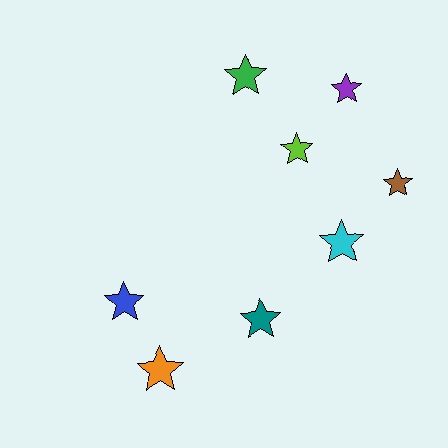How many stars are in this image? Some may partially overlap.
There are 8 stars.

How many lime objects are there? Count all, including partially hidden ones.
There is 1 lime object.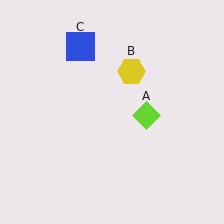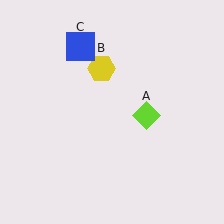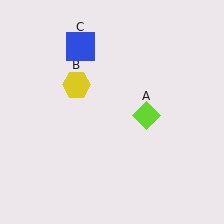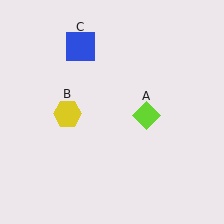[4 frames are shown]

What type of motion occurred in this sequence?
The yellow hexagon (object B) rotated counterclockwise around the center of the scene.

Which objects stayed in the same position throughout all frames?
Lime diamond (object A) and blue square (object C) remained stationary.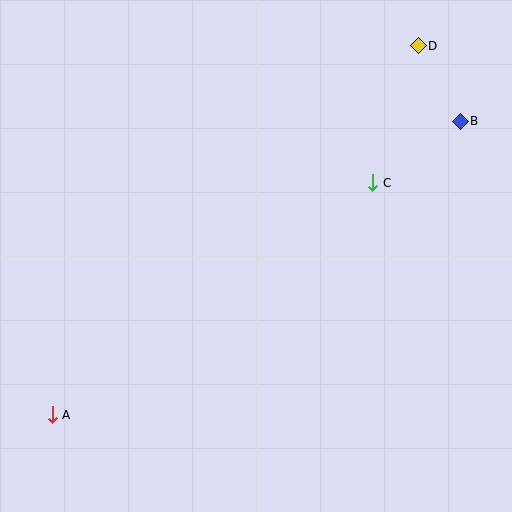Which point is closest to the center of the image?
Point C at (373, 183) is closest to the center.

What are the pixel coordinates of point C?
Point C is at (373, 183).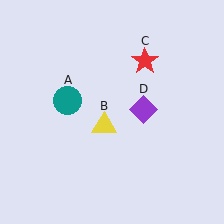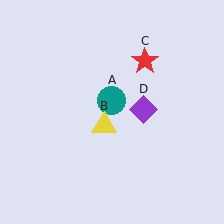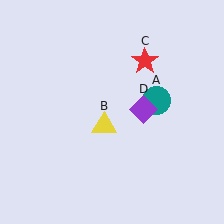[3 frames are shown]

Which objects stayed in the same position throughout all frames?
Yellow triangle (object B) and red star (object C) and purple diamond (object D) remained stationary.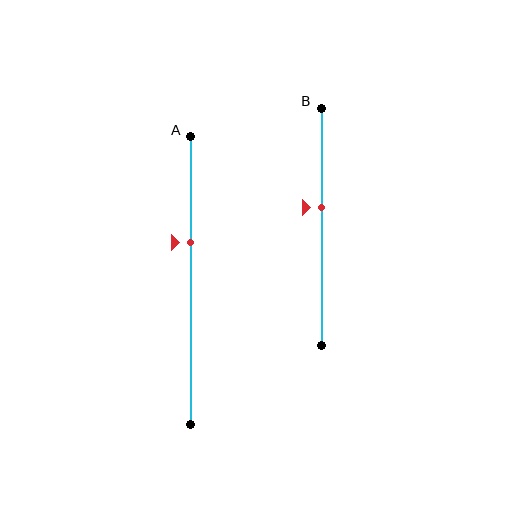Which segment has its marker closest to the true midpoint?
Segment B has its marker closest to the true midpoint.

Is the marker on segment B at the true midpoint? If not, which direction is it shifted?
No, the marker on segment B is shifted upward by about 8% of the segment length.